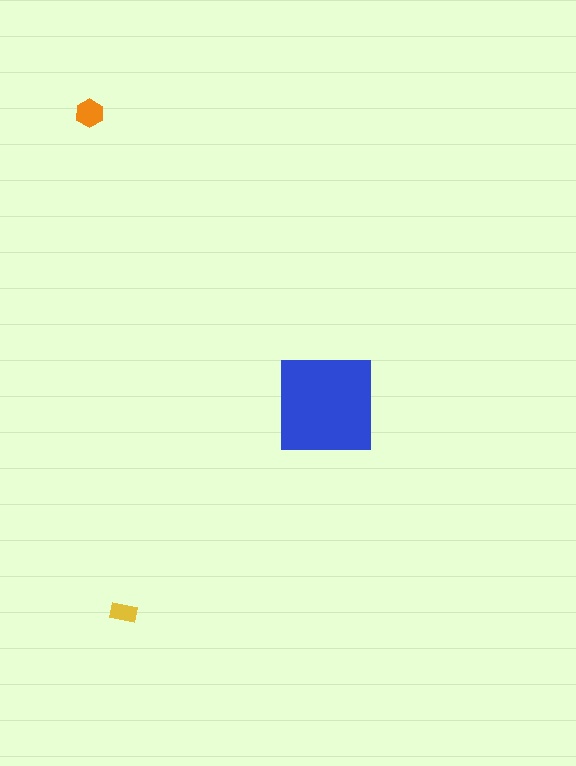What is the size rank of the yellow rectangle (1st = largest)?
3rd.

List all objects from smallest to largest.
The yellow rectangle, the orange hexagon, the blue square.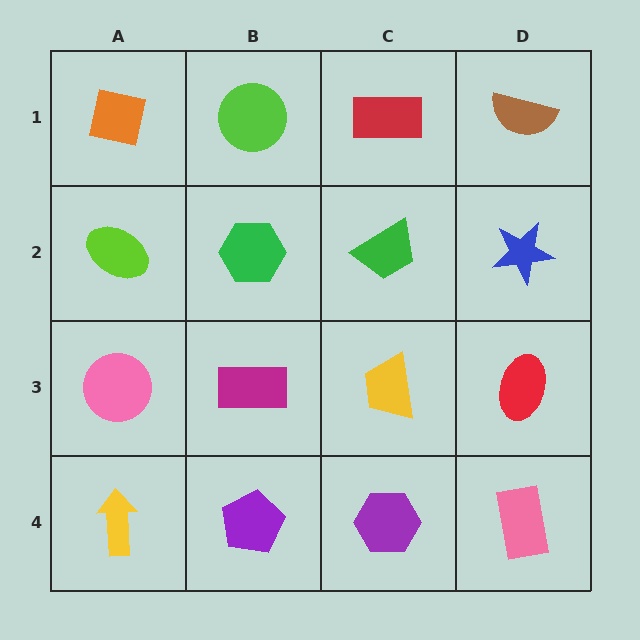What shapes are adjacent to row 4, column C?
A yellow trapezoid (row 3, column C), a purple pentagon (row 4, column B), a pink rectangle (row 4, column D).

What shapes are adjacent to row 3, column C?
A green trapezoid (row 2, column C), a purple hexagon (row 4, column C), a magenta rectangle (row 3, column B), a red ellipse (row 3, column D).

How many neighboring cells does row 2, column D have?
3.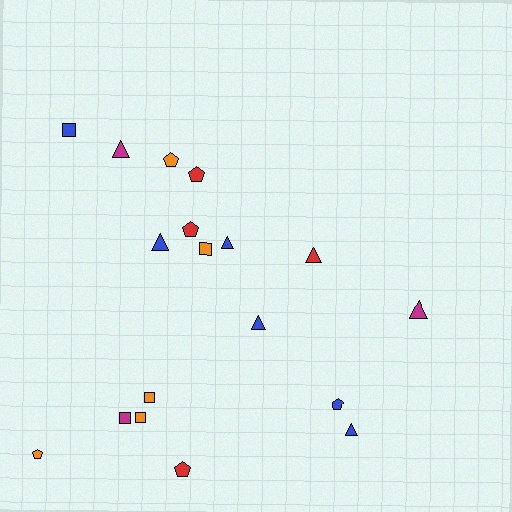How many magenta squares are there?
There is 1 magenta square.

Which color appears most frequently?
Blue, with 6 objects.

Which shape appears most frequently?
Triangle, with 7 objects.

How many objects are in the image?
There are 18 objects.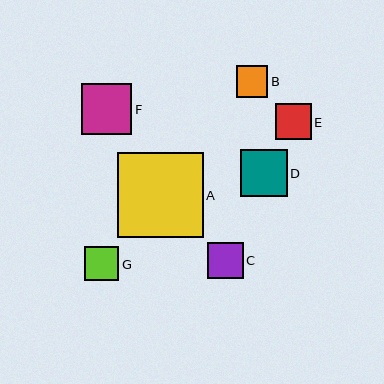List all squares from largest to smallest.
From largest to smallest: A, F, D, C, E, G, B.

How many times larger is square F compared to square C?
Square F is approximately 1.4 times the size of square C.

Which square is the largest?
Square A is the largest with a size of approximately 86 pixels.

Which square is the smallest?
Square B is the smallest with a size of approximately 31 pixels.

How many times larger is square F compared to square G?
Square F is approximately 1.5 times the size of square G.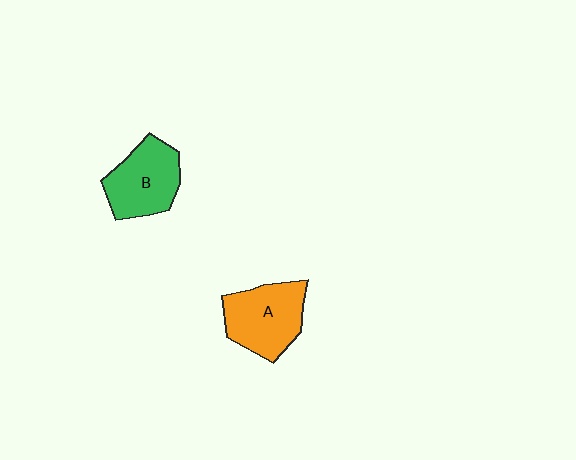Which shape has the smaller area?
Shape B (green).